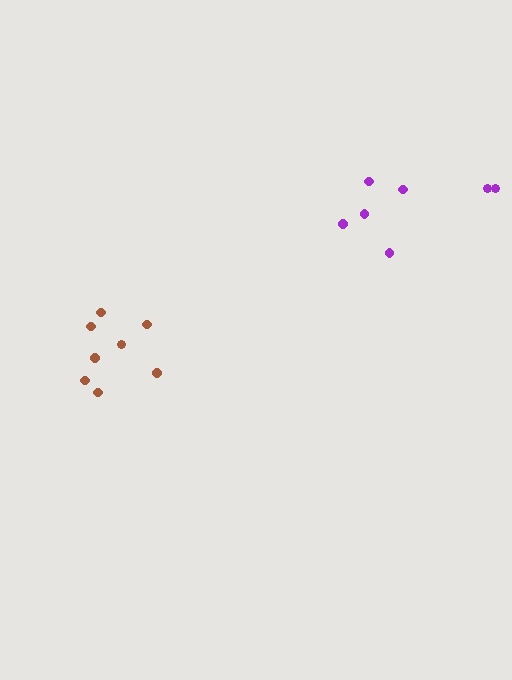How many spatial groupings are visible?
There are 2 spatial groupings.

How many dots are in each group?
Group 1: 7 dots, Group 2: 8 dots (15 total).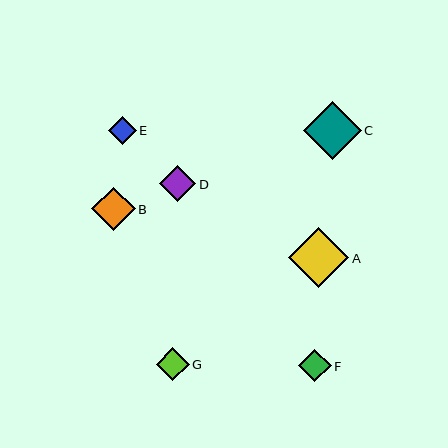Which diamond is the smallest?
Diamond E is the smallest with a size of approximately 27 pixels.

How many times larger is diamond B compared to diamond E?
Diamond B is approximately 1.6 times the size of diamond E.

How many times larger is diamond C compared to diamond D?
Diamond C is approximately 1.6 times the size of diamond D.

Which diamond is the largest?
Diamond A is the largest with a size of approximately 60 pixels.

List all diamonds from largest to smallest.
From largest to smallest: A, C, B, D, G, F, E.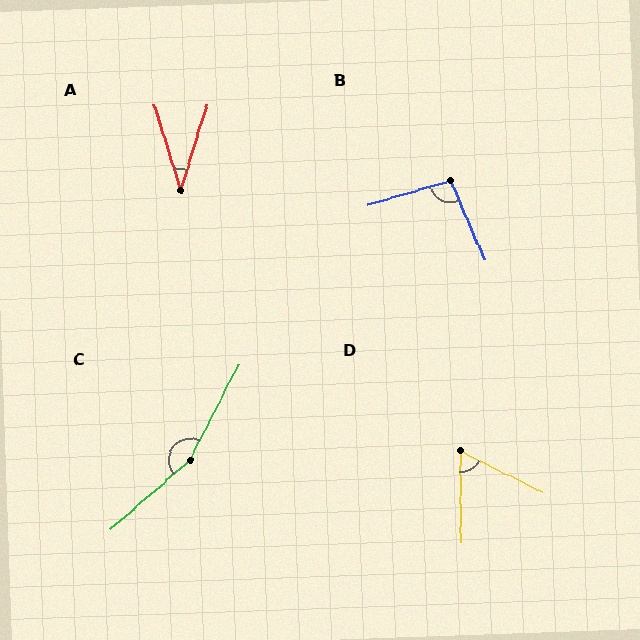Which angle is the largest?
C, at approximately 158 degrees.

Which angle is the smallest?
A, at approximately 34 degrees.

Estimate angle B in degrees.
Approximately 97 degrees.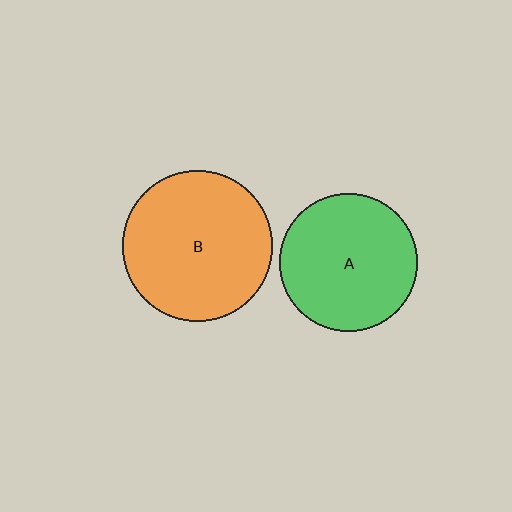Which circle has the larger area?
Circle B (orange).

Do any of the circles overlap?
No, none of the circles overlap.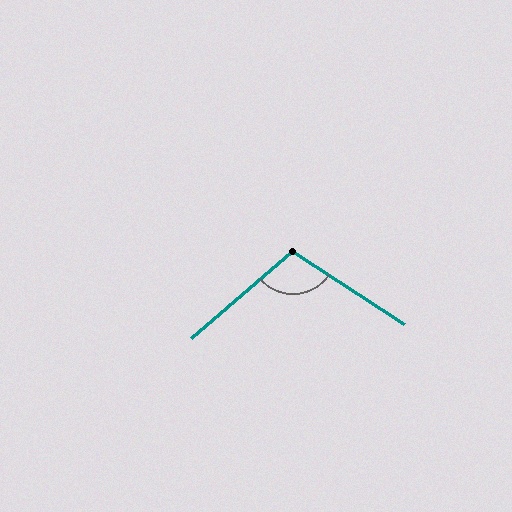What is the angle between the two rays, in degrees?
Approximately 106 degrees.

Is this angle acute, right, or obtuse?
It is obtuse.